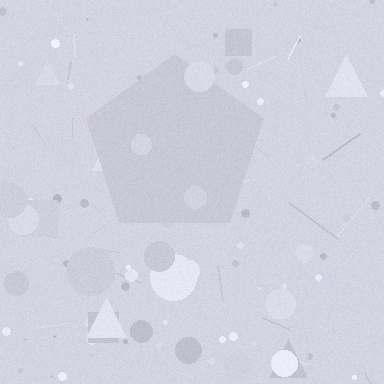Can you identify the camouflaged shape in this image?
The camouflaged shape is a pentagon.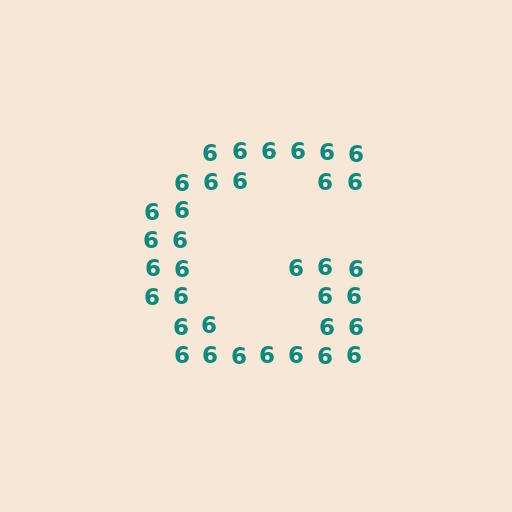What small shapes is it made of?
It is made of small digit 6's.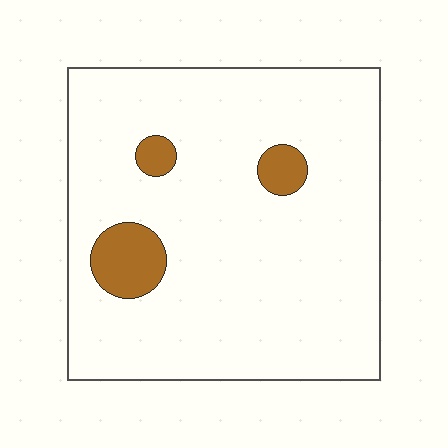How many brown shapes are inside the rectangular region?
3.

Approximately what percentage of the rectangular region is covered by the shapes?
Approximately 10%.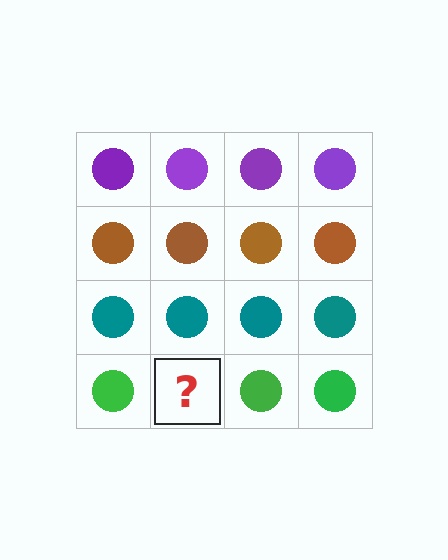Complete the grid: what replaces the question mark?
The question mark should be replaced with a green circle.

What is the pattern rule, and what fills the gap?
The rule is that each row has a consistent color. The gap should be filled with a green circle.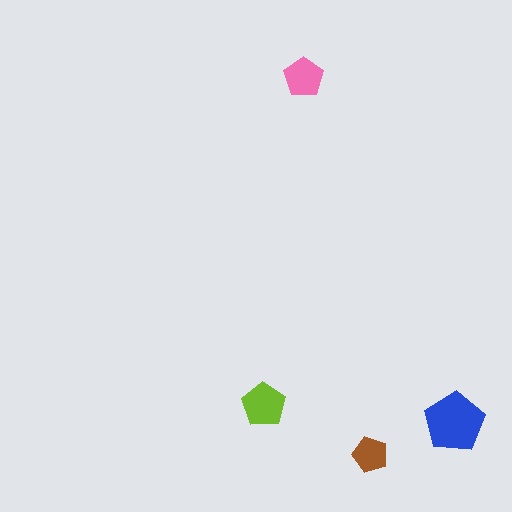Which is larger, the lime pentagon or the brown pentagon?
The lime one.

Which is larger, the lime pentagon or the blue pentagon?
The blue one.